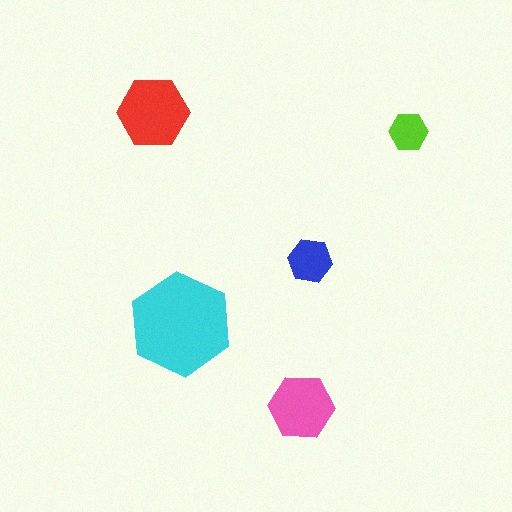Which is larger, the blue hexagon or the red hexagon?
The red one.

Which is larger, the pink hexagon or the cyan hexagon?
The cyan one.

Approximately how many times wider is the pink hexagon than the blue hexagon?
About 1.5 times wider.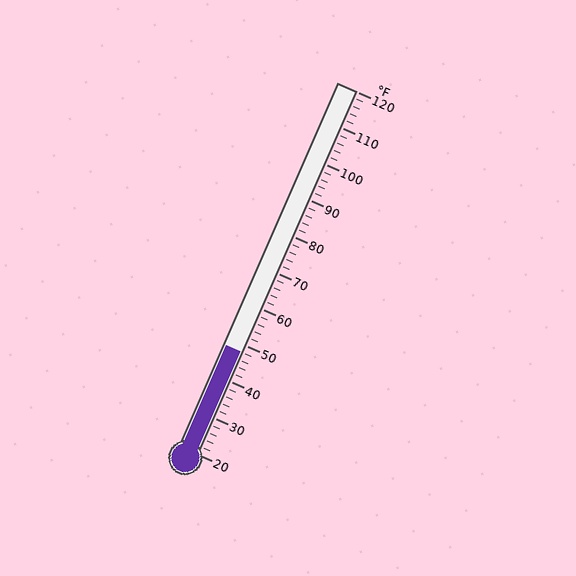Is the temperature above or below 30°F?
The temperature is above 30°F.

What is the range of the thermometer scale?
The thermometer scale ranges from 20°F to 120°F.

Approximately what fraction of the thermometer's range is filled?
The thermometer is filled to approximately 30% of its range.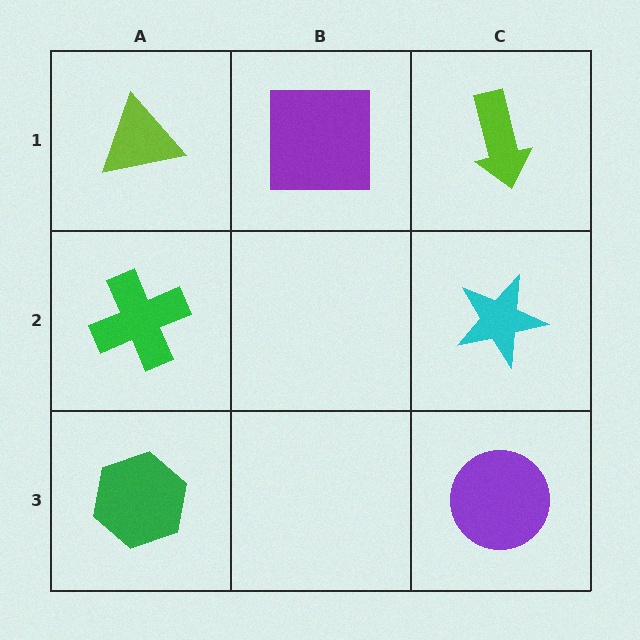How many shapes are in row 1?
3 shapes.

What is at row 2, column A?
A green cross.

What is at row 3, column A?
A green hexagon.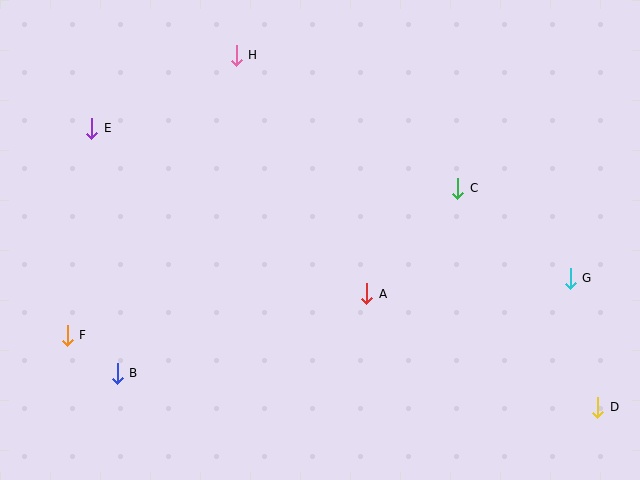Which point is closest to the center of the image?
Point A at (367, 294) is closest to the center.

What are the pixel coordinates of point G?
Point G is at (570, 278).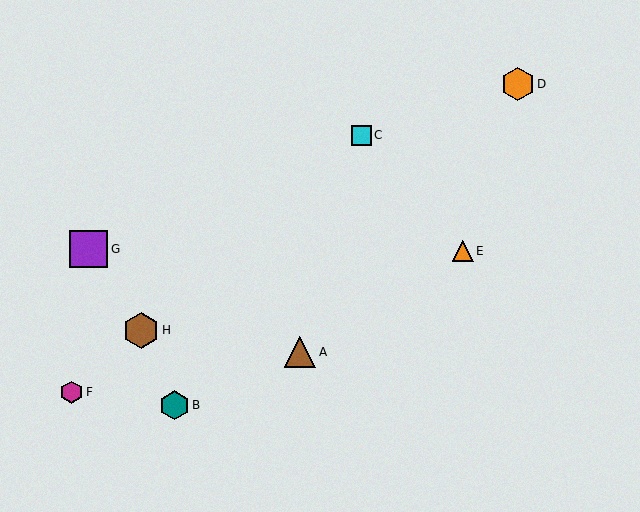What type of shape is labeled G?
Shape G is a purple square.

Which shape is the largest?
The purple square (labeled G) is the largest.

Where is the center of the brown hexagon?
The center of the brown hexagon is at (141, 331).